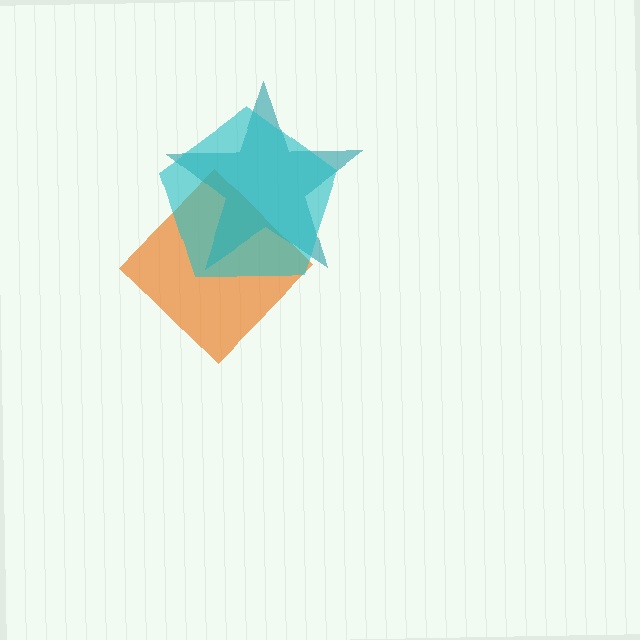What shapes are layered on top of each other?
The layered shapes are: an orange diamond, a teal star, a cyan pentagon.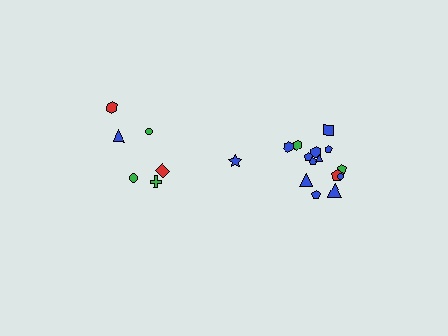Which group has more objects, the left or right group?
The right group.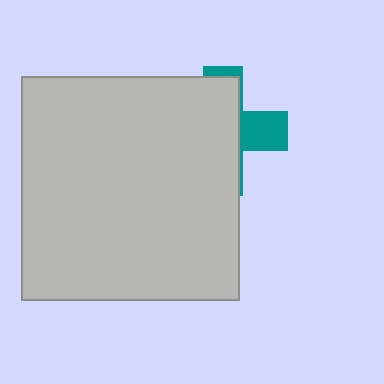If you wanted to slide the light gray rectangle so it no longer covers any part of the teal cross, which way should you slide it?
Slide it left — that is the most direct way to separate the two shapes.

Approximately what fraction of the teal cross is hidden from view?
Roughly 70% of the teal cross is hidden behind the light gray rectangle.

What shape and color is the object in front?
The object in front is a light gray rectangle.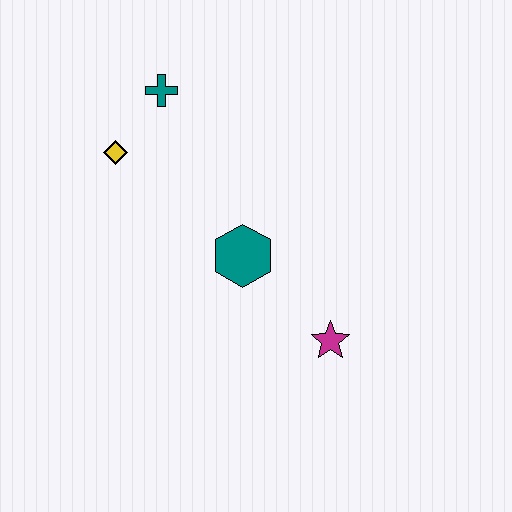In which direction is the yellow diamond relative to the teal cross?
The yellow diamond is below the teal cross.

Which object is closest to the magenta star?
The teal hexagon is closest to the magenta star.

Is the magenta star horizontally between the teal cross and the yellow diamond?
No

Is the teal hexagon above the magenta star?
Yes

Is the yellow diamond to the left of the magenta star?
Yes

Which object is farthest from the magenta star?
The teal cross is farthest from the magenta star.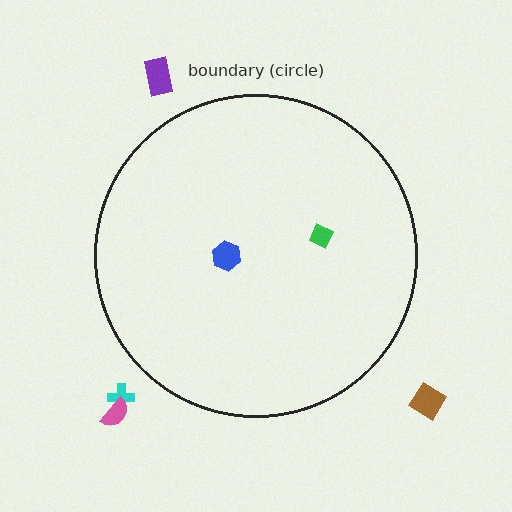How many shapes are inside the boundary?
2 inside, 4 outside.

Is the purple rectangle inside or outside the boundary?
Outside.